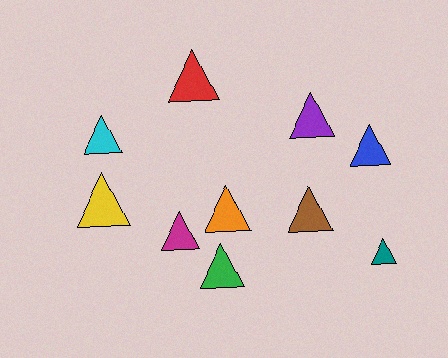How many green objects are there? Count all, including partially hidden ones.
There is 1 green object.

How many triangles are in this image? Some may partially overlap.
There are 10 triangles.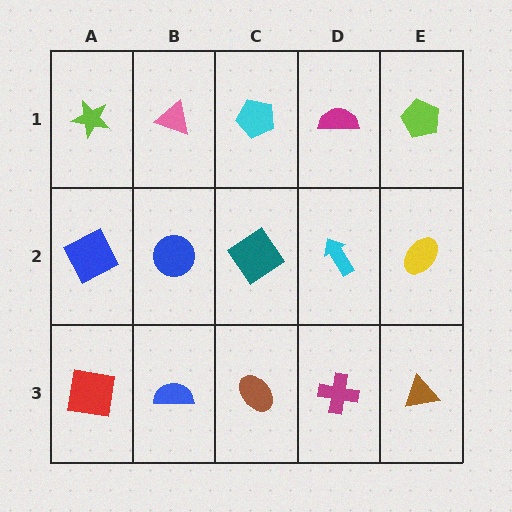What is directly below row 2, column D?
A magenta cross.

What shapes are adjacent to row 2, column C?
A cyan pentagon (row 1, column C), a brown ellipse (row 3, column C), a blue circle (row 2, column B), a cyan arrow (row 2, column D).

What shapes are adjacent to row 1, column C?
A teal diamond (row 2, column C), a pink triangle (row 1, column B), a magenta semicircle (row 1, column D).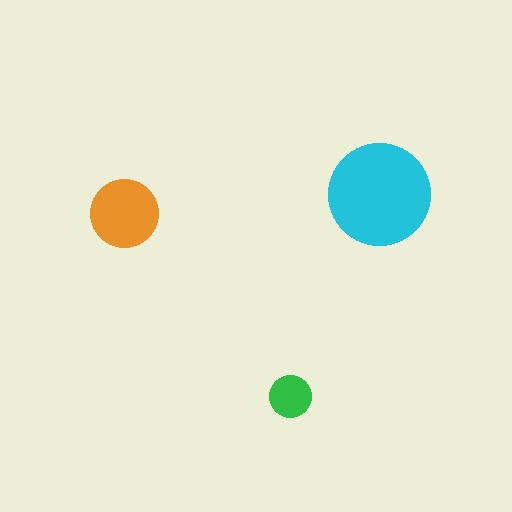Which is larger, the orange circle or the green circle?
The orange one.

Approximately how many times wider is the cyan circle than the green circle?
About 2.5 times wider.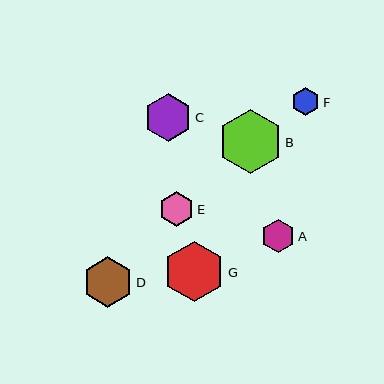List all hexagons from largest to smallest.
From largest to smallest: B, G, D, C, E, A, F.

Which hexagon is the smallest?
Hexagon F is the smallest with a size of approximately 28 pixels.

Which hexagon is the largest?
Hexagon B is the largest with a size of approximately 64 pixels.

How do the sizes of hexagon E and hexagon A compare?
Hexagon E and hexagon A are approximately the same size.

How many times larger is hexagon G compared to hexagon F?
Hexagon G is approximately 2.2 times the size of hexagon F.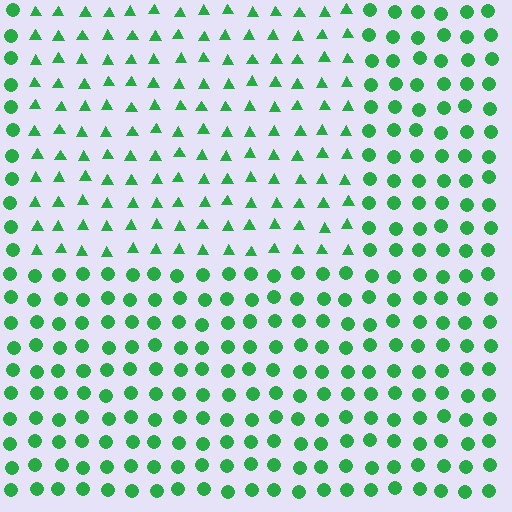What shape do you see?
I see a rectangle.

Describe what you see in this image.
The image is filled with small green elements arranged in a uniform grid. A rectangle-shaped region contains triangles, while the surrounding area contains circles. The boundary is defined purely by the change in element shape.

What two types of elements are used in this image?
The image uses triangles inside the rectangle region and circles outside it.